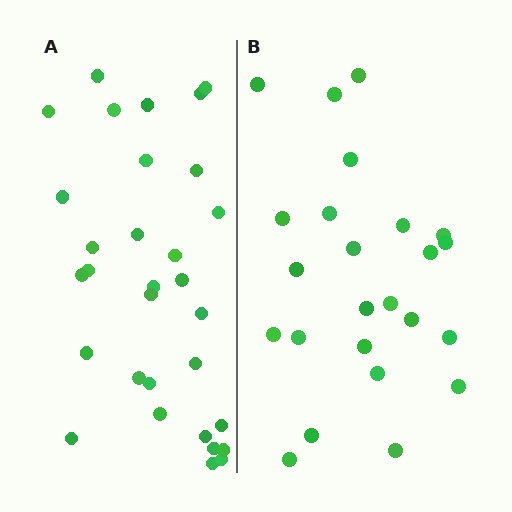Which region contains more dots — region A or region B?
Region A (the left region) has more dots.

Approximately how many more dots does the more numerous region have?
Region A has roughly 8 or so more dots than region B.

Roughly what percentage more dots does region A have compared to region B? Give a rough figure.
About 30% more.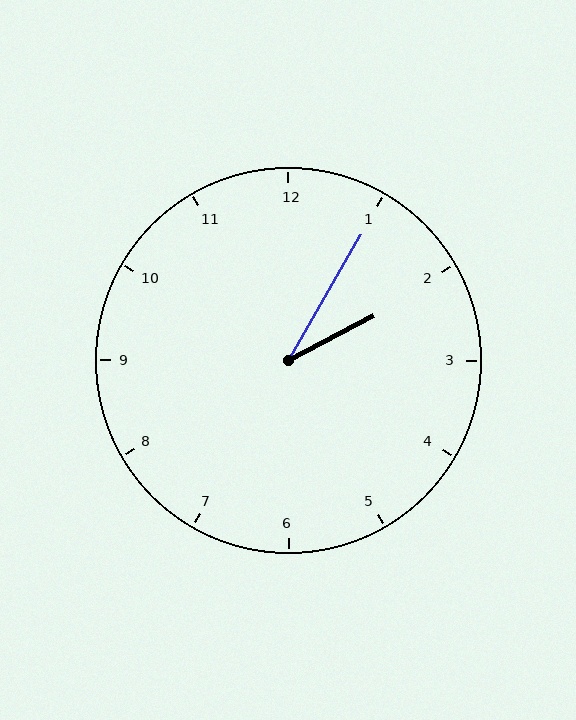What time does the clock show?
2:05.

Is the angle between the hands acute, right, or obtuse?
It is acute.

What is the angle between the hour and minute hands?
Approximately 32 degrees.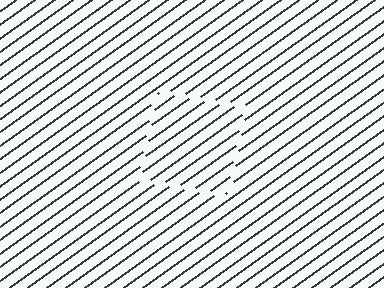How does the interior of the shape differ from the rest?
The interior of the shape contains the same grating, shifted by half a period — the contour is defined by the phase discontinuity where line-ends from the inner and outer gratings abut.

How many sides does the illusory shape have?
4 sides — the line-ends trace a square.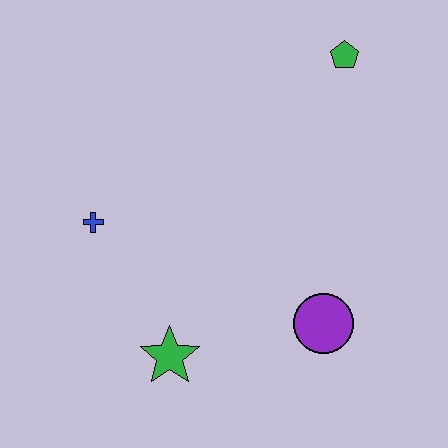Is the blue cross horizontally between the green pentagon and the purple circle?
No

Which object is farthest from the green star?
The green pentagon is farthest from the green star.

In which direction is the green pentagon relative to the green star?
The green pentagon is above the green star.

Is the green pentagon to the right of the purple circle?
Yes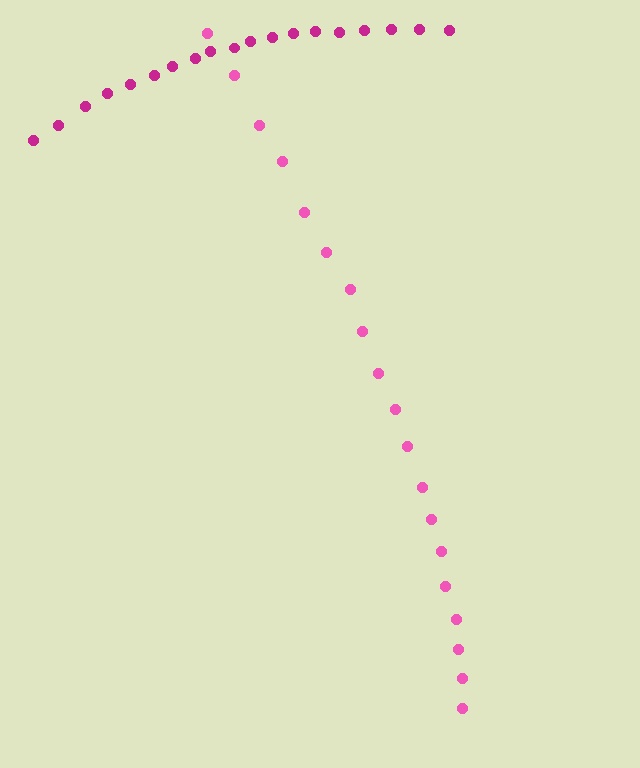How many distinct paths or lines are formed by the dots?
There are 2 distinct paths.